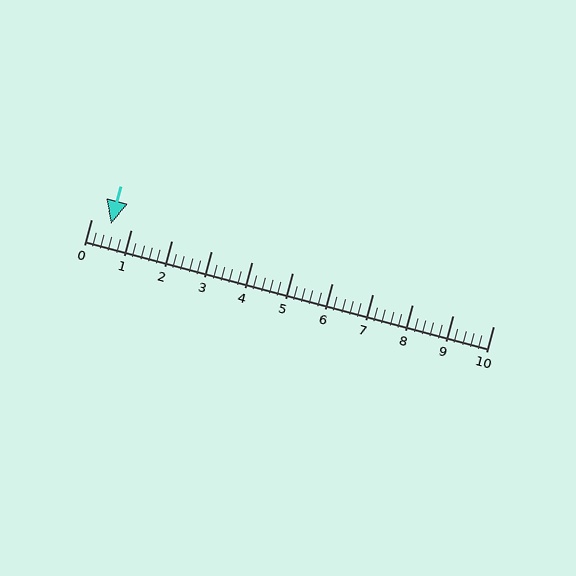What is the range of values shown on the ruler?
The ruler shows values from 0 to 10.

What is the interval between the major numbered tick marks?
The major tick marks are spaced 1 units apart.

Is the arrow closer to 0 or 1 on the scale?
The arrow is closer to 1.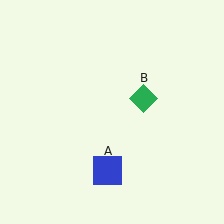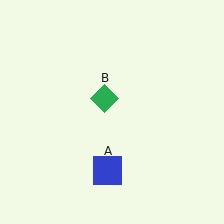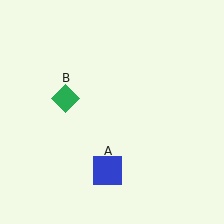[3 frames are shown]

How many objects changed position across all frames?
1 object changed position: green diamond (object B).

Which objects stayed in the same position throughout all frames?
Blue square (object A) remained stationary.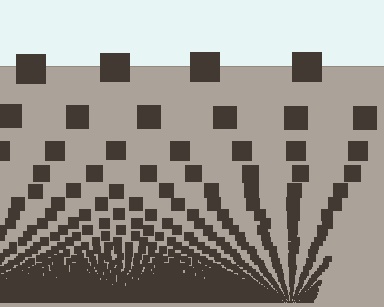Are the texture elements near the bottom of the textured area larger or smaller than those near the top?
Smaller. The gradient is inverted — elements near the bottom are smaller and denser.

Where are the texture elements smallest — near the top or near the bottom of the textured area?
Near the bottom.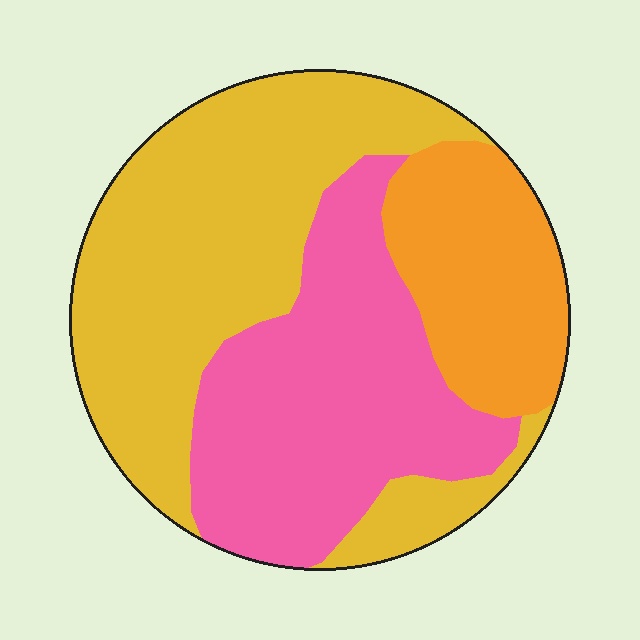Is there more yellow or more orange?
Yellow.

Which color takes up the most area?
Yellow, at roughly 45%.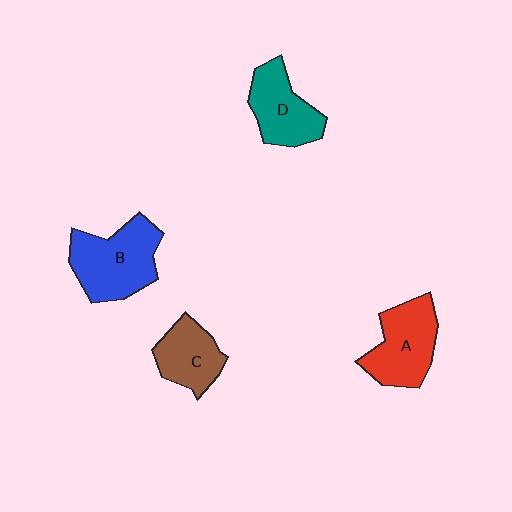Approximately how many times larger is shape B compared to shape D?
Approximately 1.3 times.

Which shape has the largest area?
Shape B (blue).